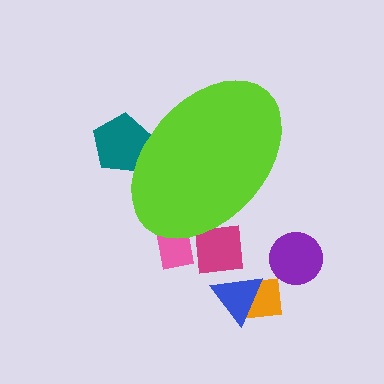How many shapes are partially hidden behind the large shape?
3 shapes are partially hidden.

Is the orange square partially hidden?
No, the orange square is fully visible.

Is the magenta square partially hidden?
Yes, the magenta square is partially hidden behind the lime ellipse.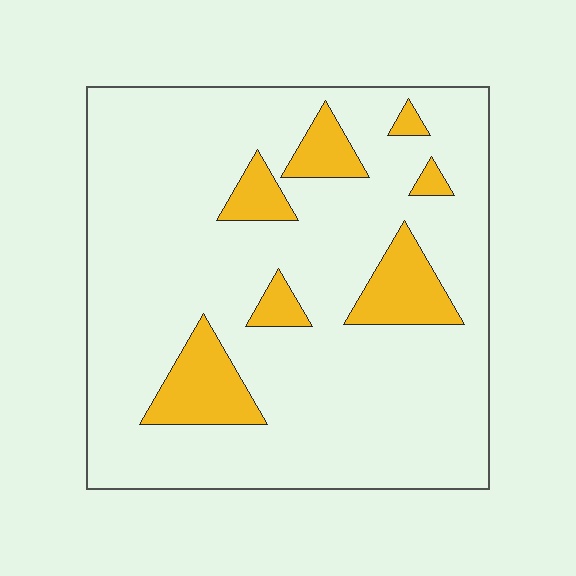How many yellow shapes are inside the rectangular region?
7.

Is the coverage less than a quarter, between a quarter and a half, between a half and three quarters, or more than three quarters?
Less than a quarter.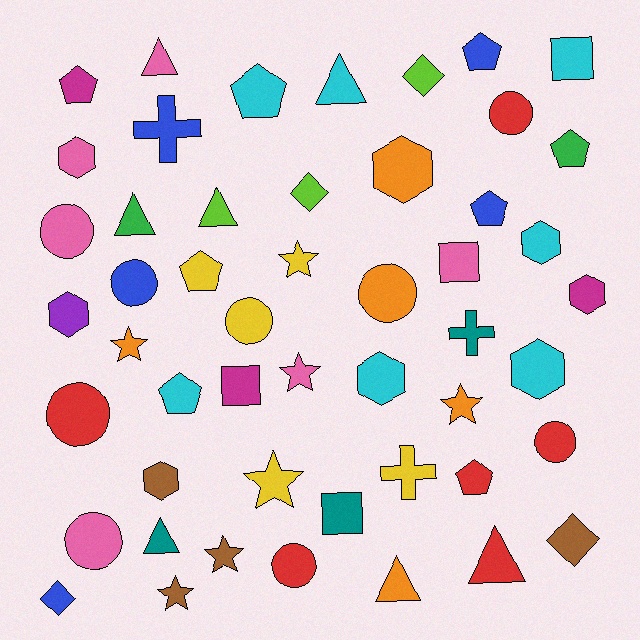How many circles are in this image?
There are 9 circles.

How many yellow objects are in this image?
There are 5 yellow objects.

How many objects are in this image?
There are 50 objects.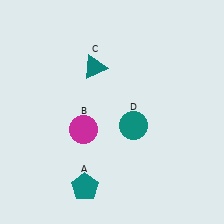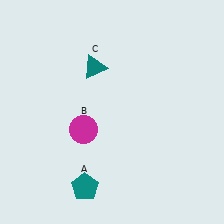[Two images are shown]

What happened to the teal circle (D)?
The teal circle (D) was removed in Image 2. It was in the bottom-right area of Image 1.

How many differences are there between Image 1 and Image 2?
There is 1 difference between the two images.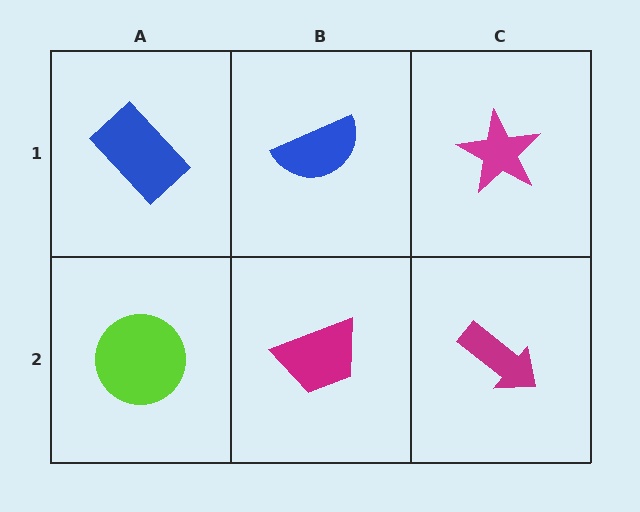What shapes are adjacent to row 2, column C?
A magenta star (row 1, column C), a magenta trapezoid (row 2, column B).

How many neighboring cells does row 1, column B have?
3.